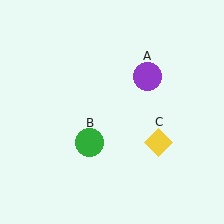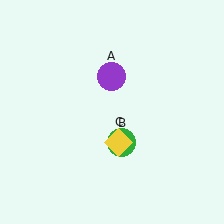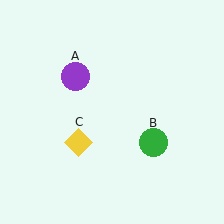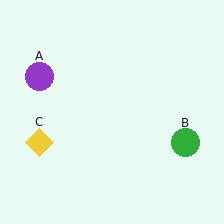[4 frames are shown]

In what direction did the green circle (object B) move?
The green circle (object B) moved right.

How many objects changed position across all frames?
3 objects changed position: purple circle (object A), green circle (object B), yellow diamond (object C).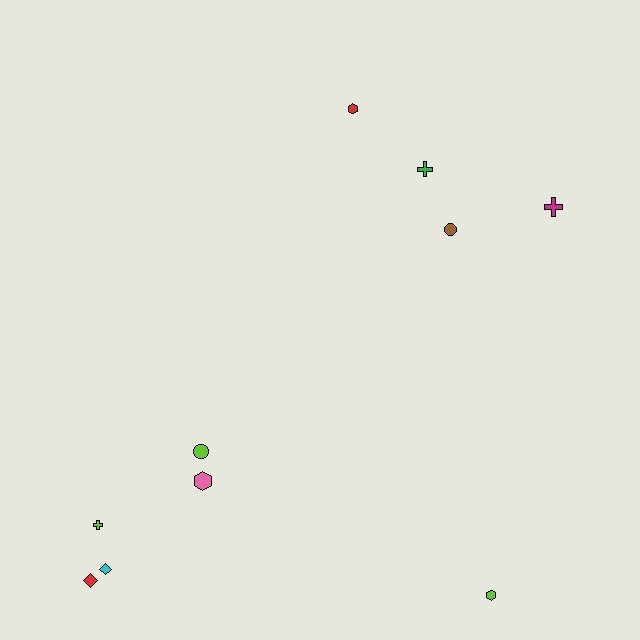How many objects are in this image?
There are 10 objects.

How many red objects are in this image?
There are 2 red objects.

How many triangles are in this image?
There are no triangles.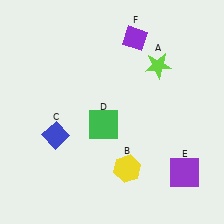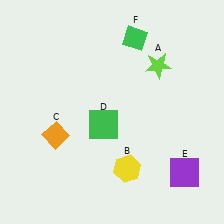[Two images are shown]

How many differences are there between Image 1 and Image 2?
There are 2 differences between the two images.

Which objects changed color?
C changed from blue to orange. F changed from purple to green.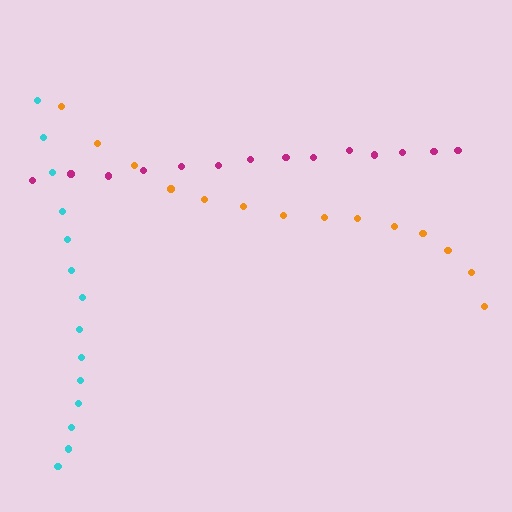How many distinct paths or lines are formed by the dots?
There are 3 distinct paths.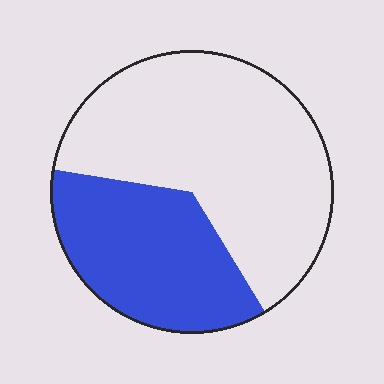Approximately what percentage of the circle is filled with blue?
Approximately 35%.